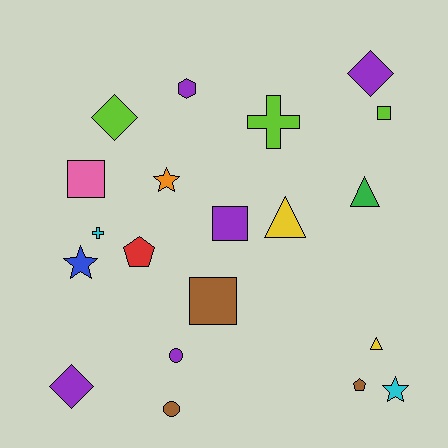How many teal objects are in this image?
There are no teal objects.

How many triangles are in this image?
There are 3 triangles.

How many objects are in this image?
There are 20 objects.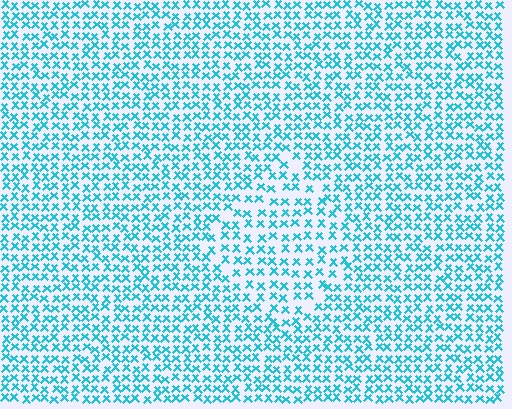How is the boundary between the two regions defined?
The boundary is defined by a change in element density (approximately 1.4x ratio). All elements are the same color, size, and shape.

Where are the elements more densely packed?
The elements are more densely packed outside the diamond boundary.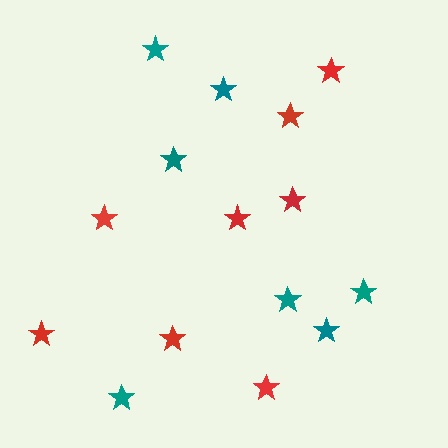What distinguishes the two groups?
There are 2 groups: one group of red stars (8) and one group of teal stars (7).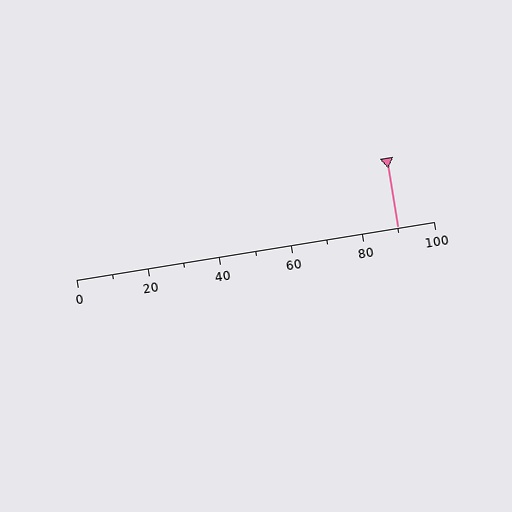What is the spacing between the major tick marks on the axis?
The major ticks are spaced 20 apart.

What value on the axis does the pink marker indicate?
The marker indicates approximately 90.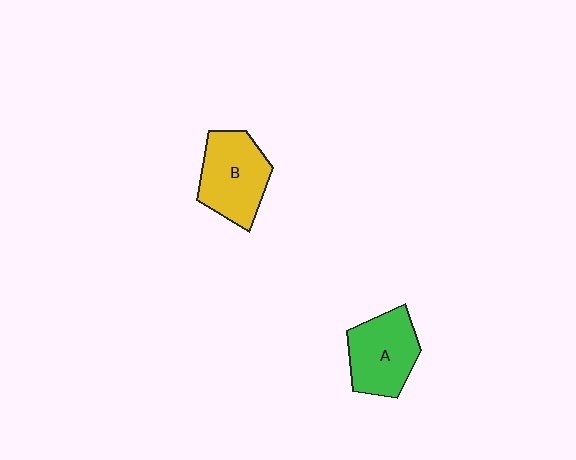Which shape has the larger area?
Shape B (yellow).